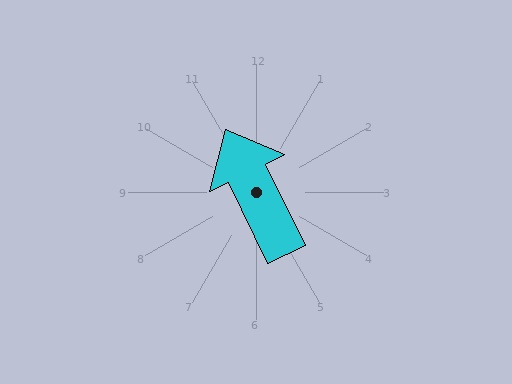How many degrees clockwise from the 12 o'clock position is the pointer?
Approximately 334 degrees.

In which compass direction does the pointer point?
Northwest.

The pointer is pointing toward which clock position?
Roughly 11 o'clock.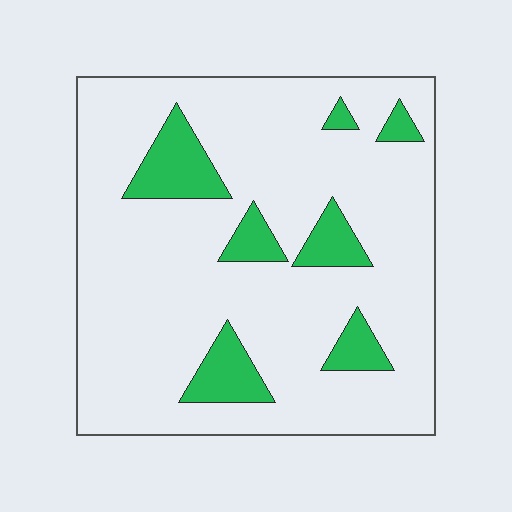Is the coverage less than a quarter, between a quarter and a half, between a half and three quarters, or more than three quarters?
Less than a quarter.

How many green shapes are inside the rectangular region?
7.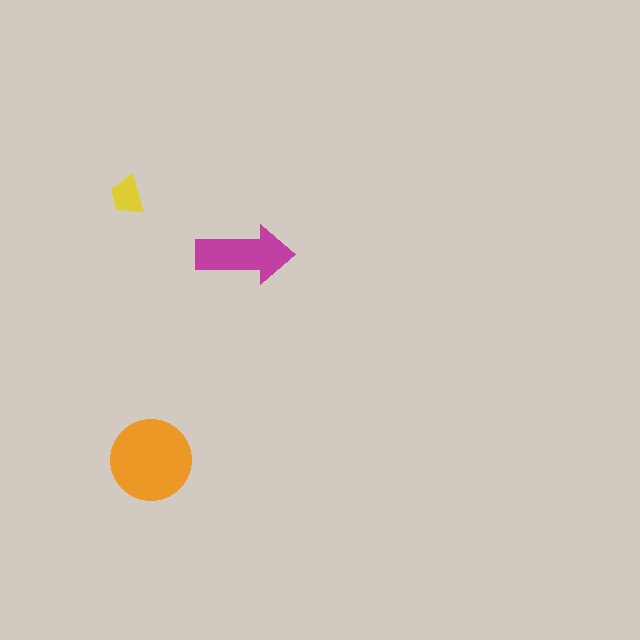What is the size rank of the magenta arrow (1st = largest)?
2nd.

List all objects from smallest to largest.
The yellow trapezoid, the magenta arrow, the orange circle.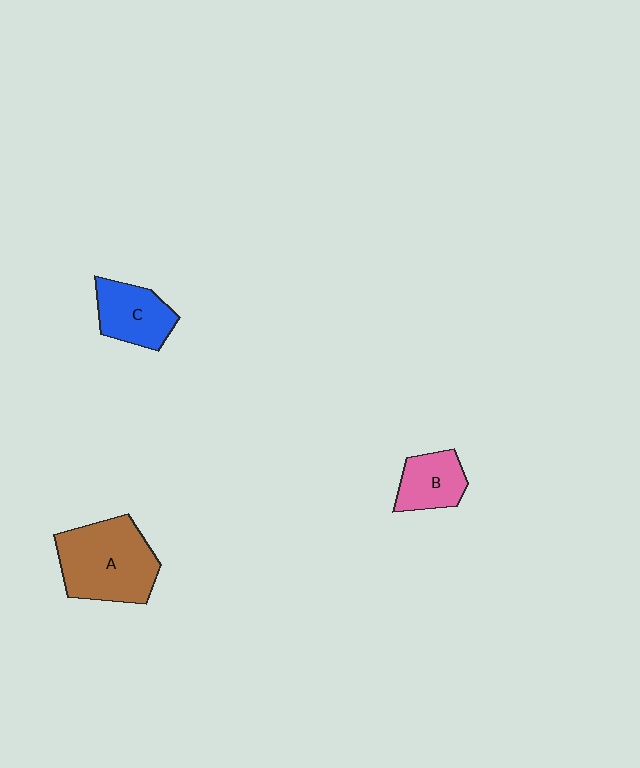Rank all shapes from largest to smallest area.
From largest to smallest: A (brown), C (blue), B (pink).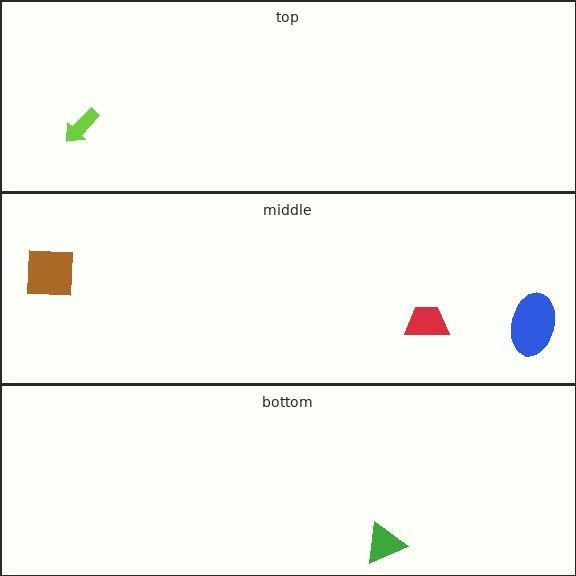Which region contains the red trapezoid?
The middle region.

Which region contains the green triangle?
The bottom region.